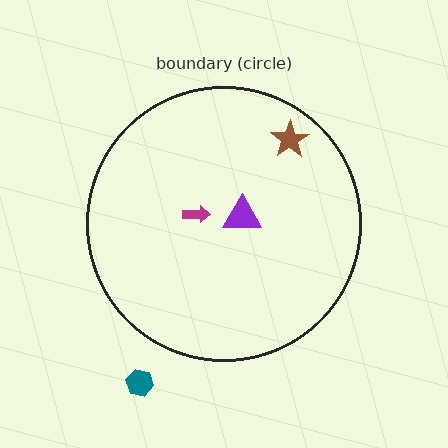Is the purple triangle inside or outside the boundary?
Inside.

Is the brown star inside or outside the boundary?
Inside.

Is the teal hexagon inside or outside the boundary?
Outside.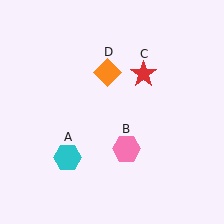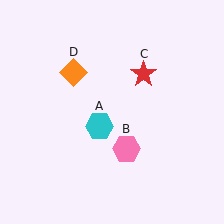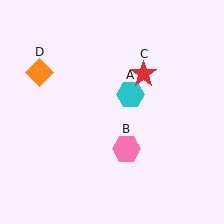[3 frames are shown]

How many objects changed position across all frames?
2 objects changed position: cyan hexagon (object A), orange diamond (object D).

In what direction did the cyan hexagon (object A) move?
The cyan hexagon (object A) moved up and to the right.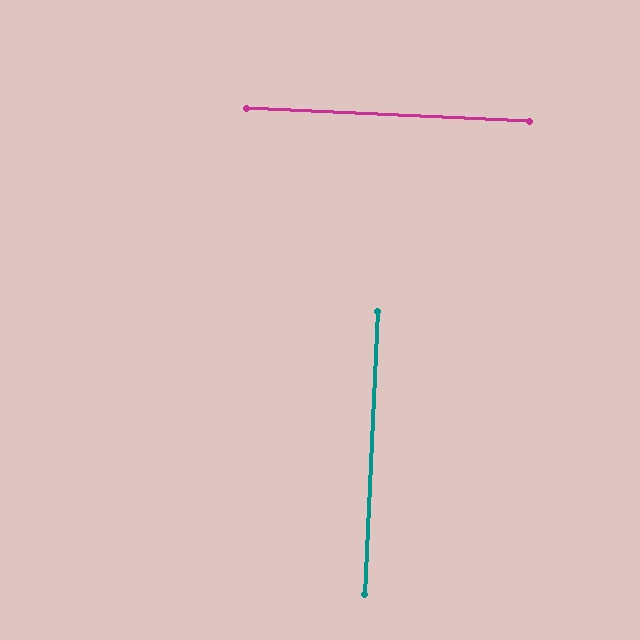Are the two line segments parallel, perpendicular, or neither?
Perpendicular — they meet at approximately 90°.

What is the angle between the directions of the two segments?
Approximately 90 degrees.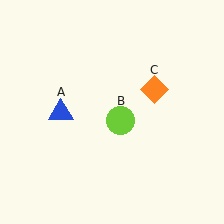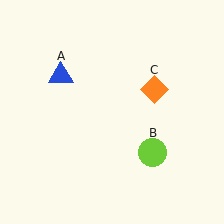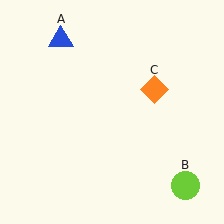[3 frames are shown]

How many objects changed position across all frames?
2 objects changed position: blue triangle (object A), lime circle (object B).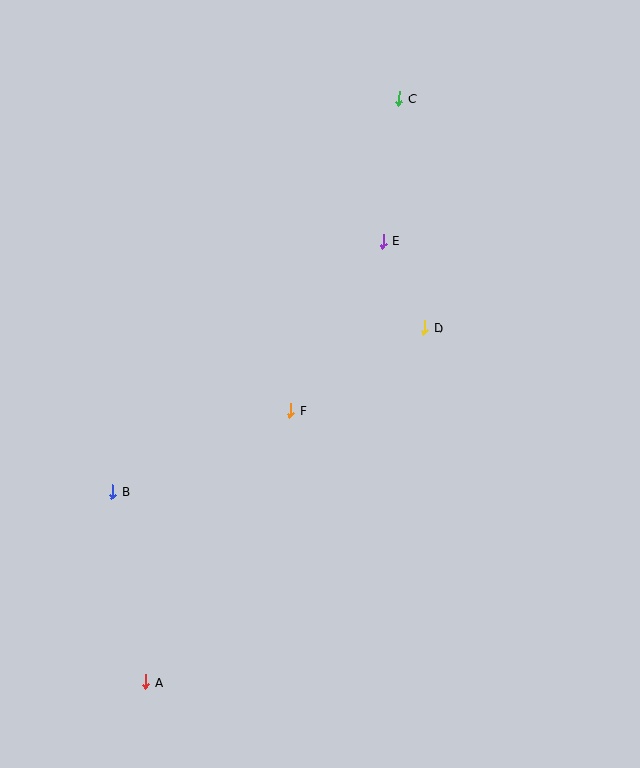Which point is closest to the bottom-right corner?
Point D is closest to the bottom-right corner.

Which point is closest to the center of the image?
Point F at (290, 410) is closest to the center.